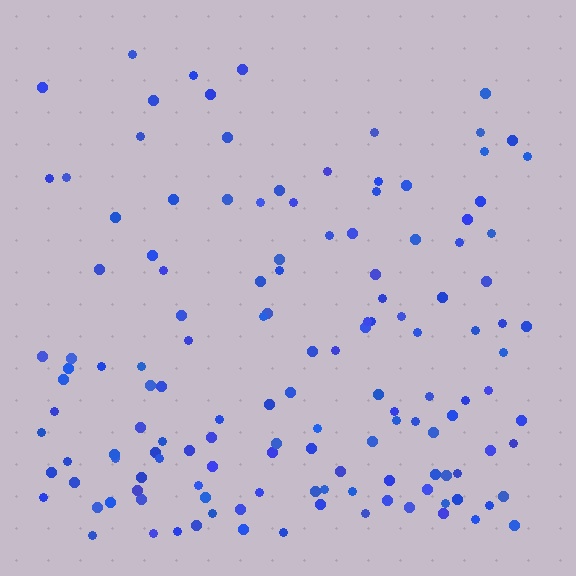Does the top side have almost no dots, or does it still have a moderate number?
Still a moderate number, just noticeably fewer than the bottom.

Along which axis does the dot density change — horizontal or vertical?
Vertical.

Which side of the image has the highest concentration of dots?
The bottom.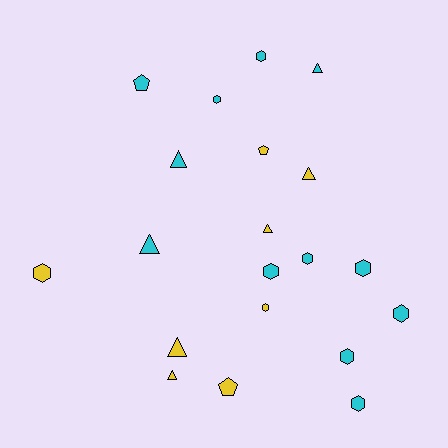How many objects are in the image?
There are 20 objects.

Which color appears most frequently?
Cyan, with 12 objects.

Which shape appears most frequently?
Hexagon, with 10 objects.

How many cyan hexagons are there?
There are 8 cyan hexagons.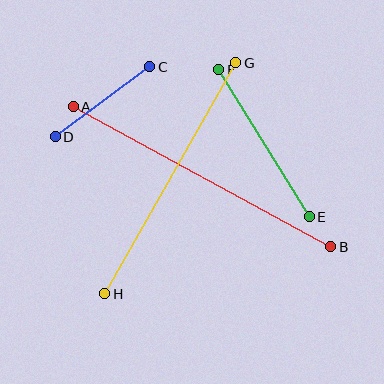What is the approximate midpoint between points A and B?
The midpoint is at approximately (202, 177) pixels.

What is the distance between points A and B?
The distance is approximately 293 pixels.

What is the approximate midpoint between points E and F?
The midpoint is at approximately (264, 143) pixels.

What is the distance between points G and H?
The distance is approximately 266 pixels.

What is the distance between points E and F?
The distance is approximately 173 pixels.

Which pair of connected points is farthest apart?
Points A and B are farthest apart.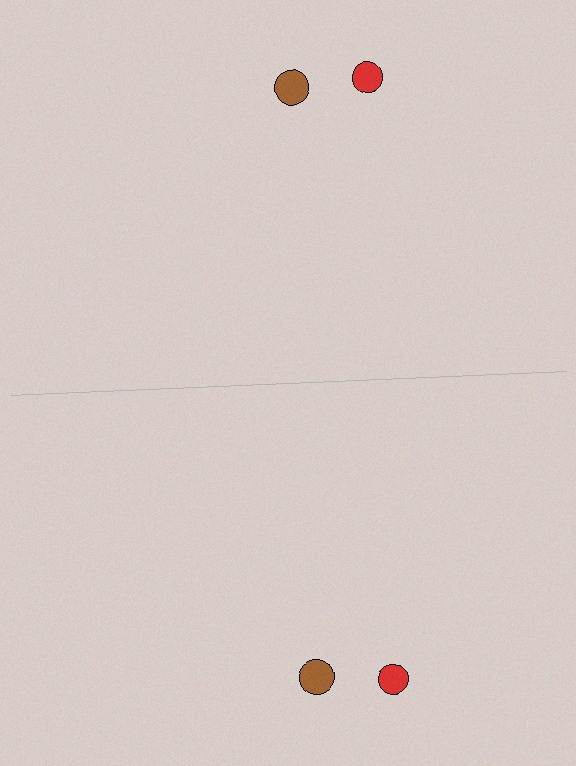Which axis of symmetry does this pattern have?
The pattern has a horizontal axis of symmetry running through the center of the image.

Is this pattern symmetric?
Yes, this pattern has bilateral (reflection) symmetry.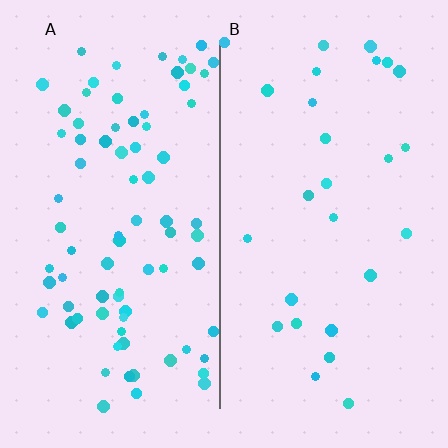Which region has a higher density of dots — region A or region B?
A (the left).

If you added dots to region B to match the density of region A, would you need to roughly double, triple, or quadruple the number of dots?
Approximately triple.